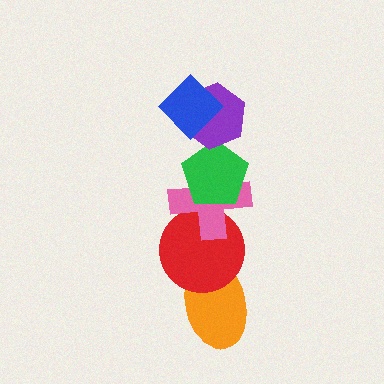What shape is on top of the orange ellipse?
The red circle is on top of the orange ellipse.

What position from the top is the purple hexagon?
The purple hexagon is 2nd from the top.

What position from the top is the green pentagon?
The green pentagon is 3rd from the top.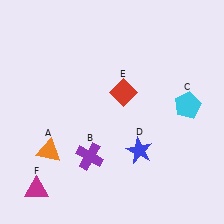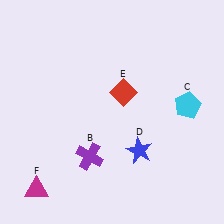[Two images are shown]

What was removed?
The orange triangle (A) was removed in Image 2.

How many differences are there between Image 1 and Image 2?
There is 1 difference between the two images.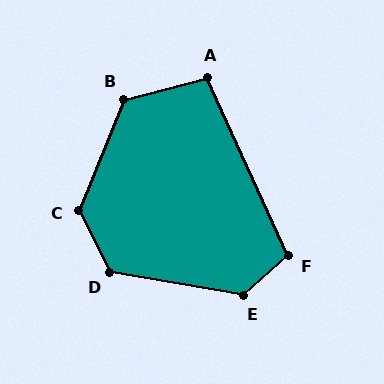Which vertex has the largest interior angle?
C, at approximately 131 degrees.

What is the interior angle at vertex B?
Approximately 126 degrees (obtuse).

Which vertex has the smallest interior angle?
A, at approximately 100 degrees.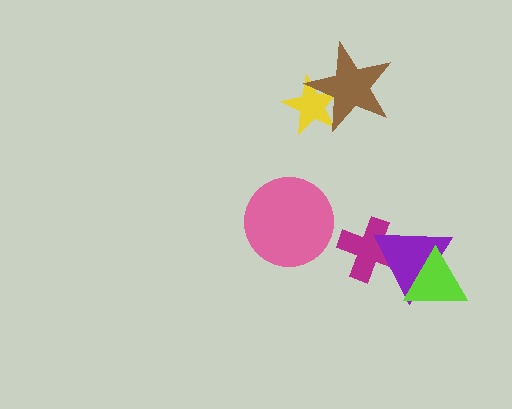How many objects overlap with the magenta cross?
1 object overlaps with the magenta cross.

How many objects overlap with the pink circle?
0 objects overlap with the pink circle.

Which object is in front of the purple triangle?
The lime triangle is in front of the purple triangle.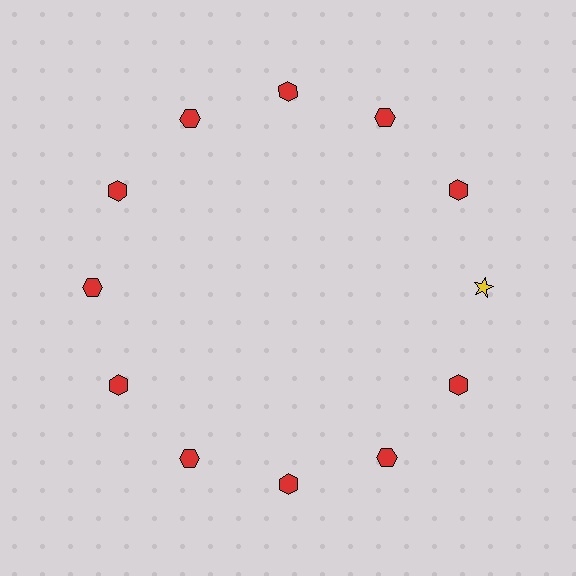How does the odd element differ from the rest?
It differs in both color (yellow instead of red) and shape (star instead of hexagon).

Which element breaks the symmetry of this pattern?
The yellow star at roughly the 3 o'clock position breaks the symmetry. All other shapes are red hexagons.